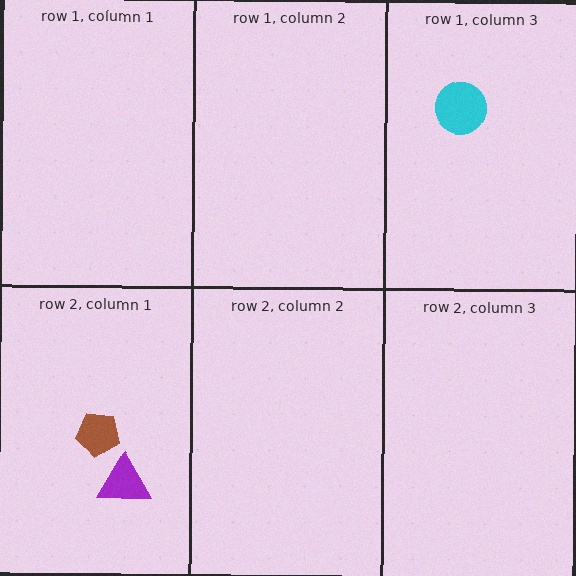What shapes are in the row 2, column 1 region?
The purple triangle, the brown pentagon.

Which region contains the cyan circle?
The row 1, column 3 region.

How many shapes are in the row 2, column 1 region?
2.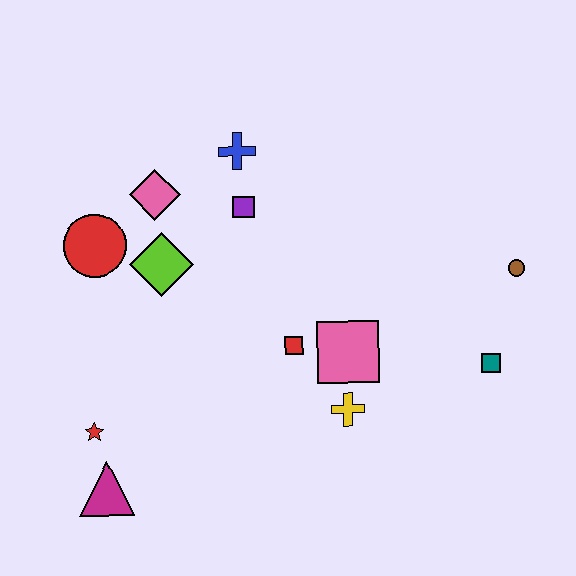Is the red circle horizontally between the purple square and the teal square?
No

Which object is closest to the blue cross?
The purple square is closest to the blue cross.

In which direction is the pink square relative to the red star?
The pink square is to the right of the red star.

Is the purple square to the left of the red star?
No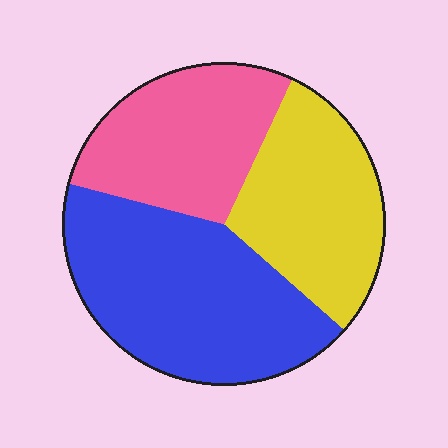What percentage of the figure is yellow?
Yellow covers roughly 30% of the figure.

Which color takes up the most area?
Blue, at roughly 45%.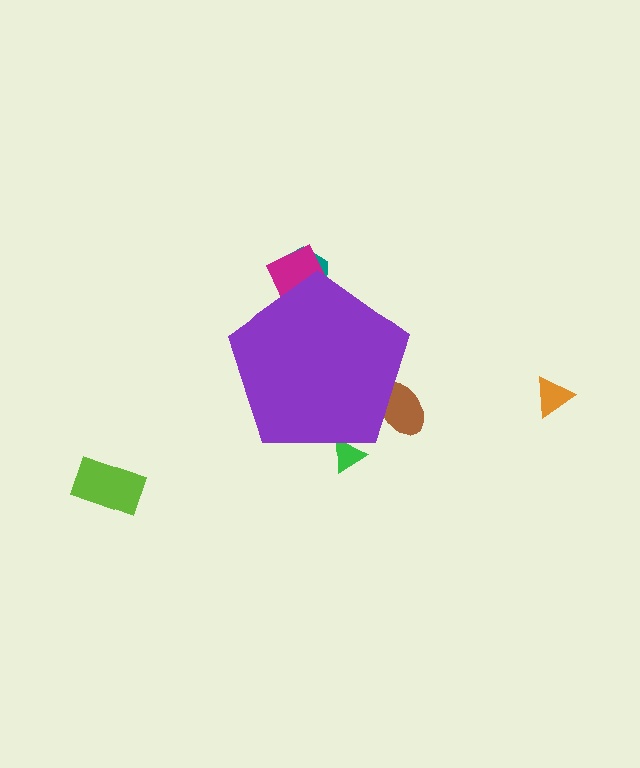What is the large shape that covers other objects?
A purple pentagon.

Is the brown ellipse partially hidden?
Yes, the brown ellipse is partially hidden behind the purple pentagon.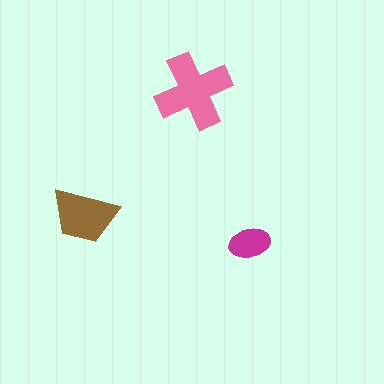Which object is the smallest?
The magenta ellipse.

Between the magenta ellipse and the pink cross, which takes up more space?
The pink cross.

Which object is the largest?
The pink cross.